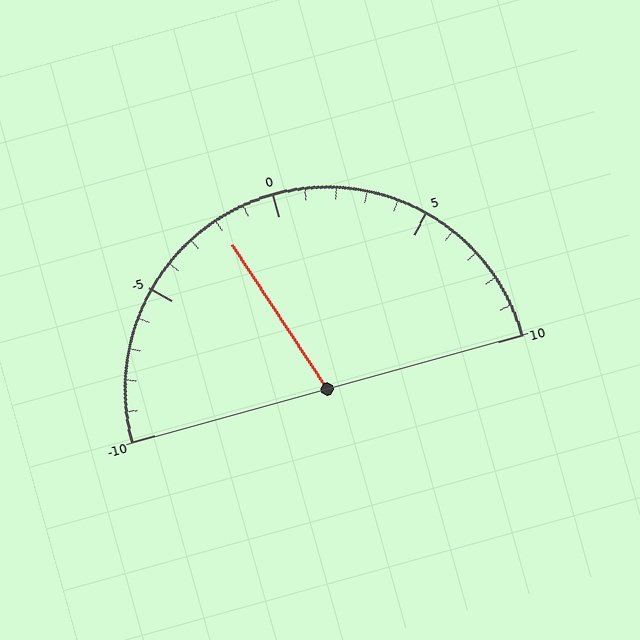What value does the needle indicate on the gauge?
The needle indicates approximately -2.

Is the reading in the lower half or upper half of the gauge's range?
The reading is in the lower half of the range (-10 to 10).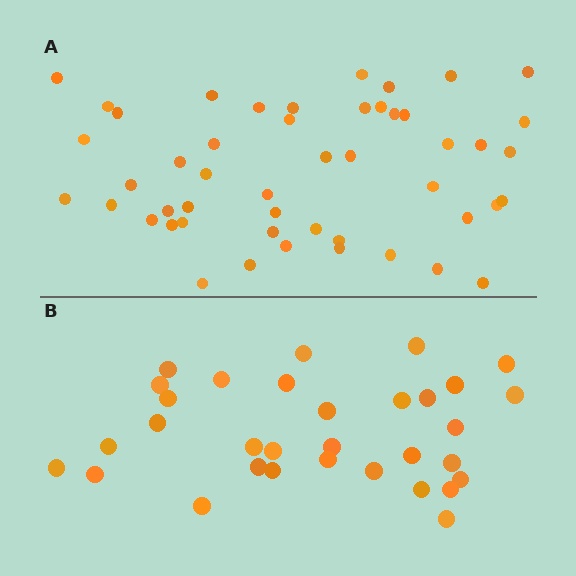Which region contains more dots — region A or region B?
Region A (the top region) has more dots.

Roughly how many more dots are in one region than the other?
Region A has approximately 15 more dots than region B.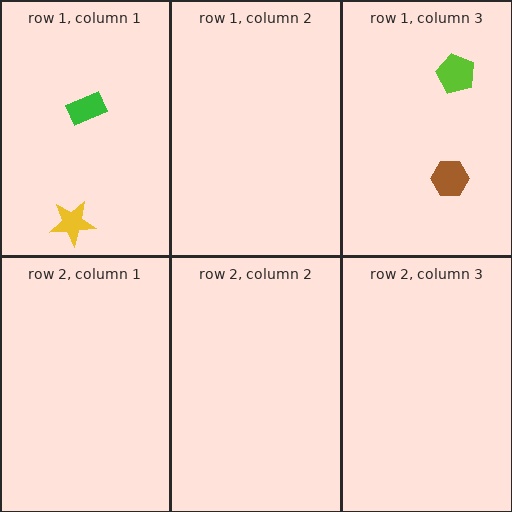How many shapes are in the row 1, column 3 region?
2.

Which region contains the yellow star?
The row 1, column 1 region.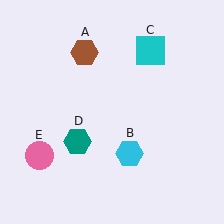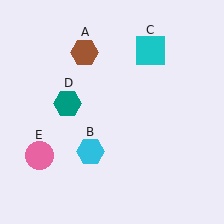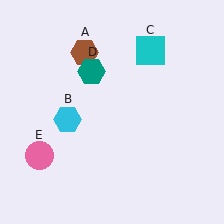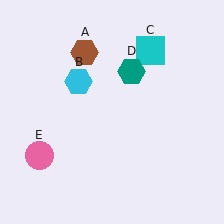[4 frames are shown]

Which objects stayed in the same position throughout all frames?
Brown hexagon (object A) and cyan square (object C) and pink circle (object E) remained stationary.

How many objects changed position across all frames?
2 objects changed position: cyan hexagon (object B), teal hexagon (object D).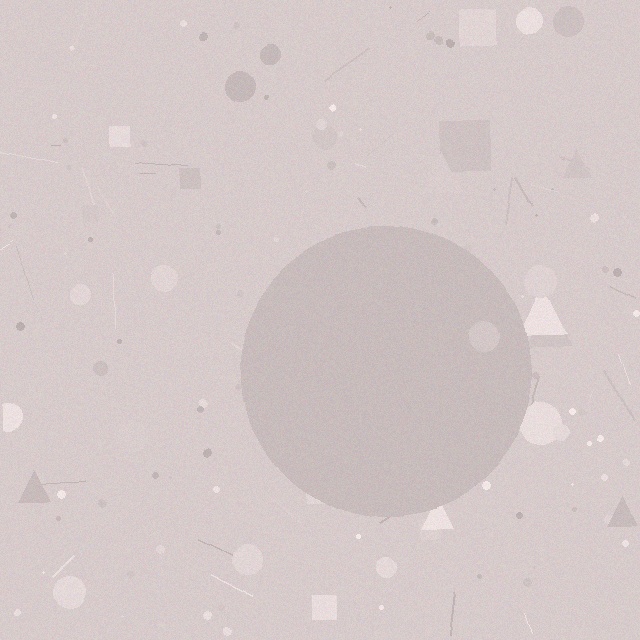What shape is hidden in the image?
A circle is hidden in the image.